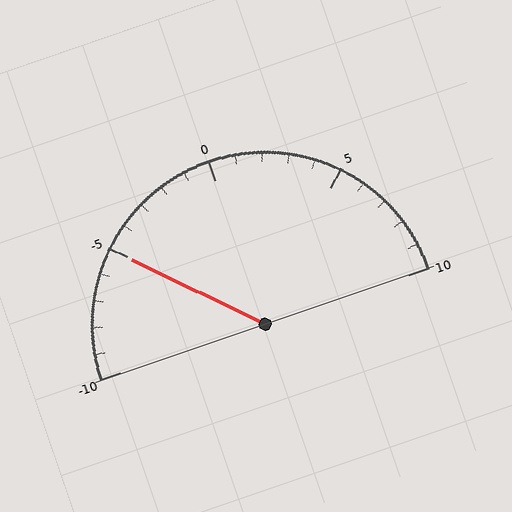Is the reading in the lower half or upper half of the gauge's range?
The reading is in the lower half of the range (-10 to 10).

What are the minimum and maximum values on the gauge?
The gauge ranges from -10 to 10.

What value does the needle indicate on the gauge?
The needle indicates approximately -5.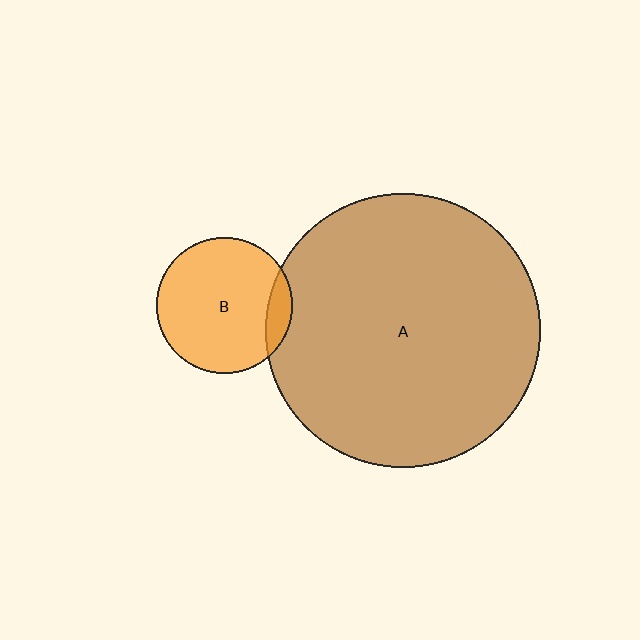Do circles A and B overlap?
Yes.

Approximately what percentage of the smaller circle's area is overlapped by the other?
Approximately 10%.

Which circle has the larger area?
Circle A (brown).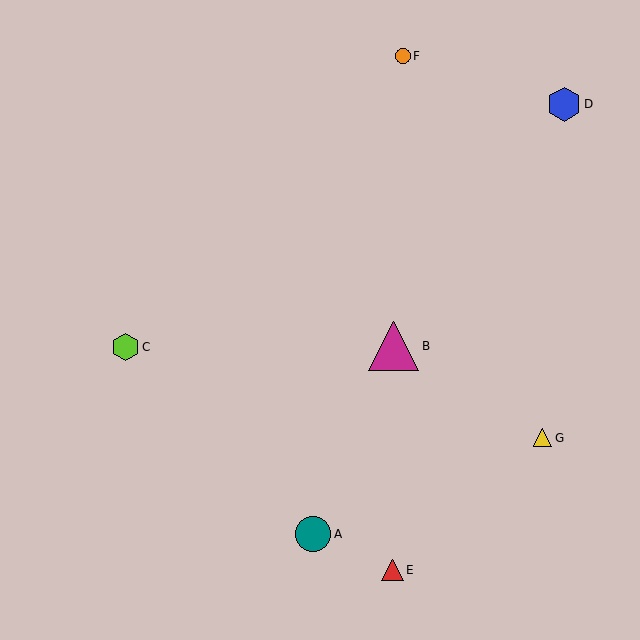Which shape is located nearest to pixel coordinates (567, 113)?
The blue hexagon (labeled D) at (564, 104) is nearest to that location.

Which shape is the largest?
The magenta triangle (labeled B) is the largest.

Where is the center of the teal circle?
The center of the teal circle is at (313, 534).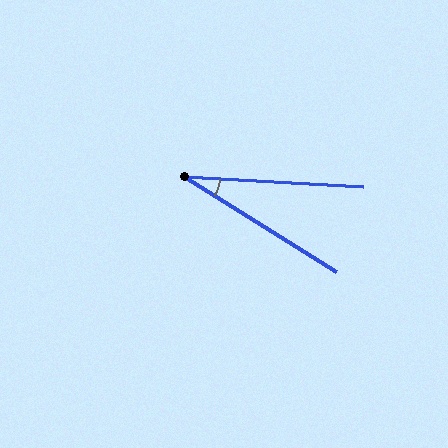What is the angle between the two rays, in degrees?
Approximately 29 degrees.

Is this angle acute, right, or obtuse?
It is acute.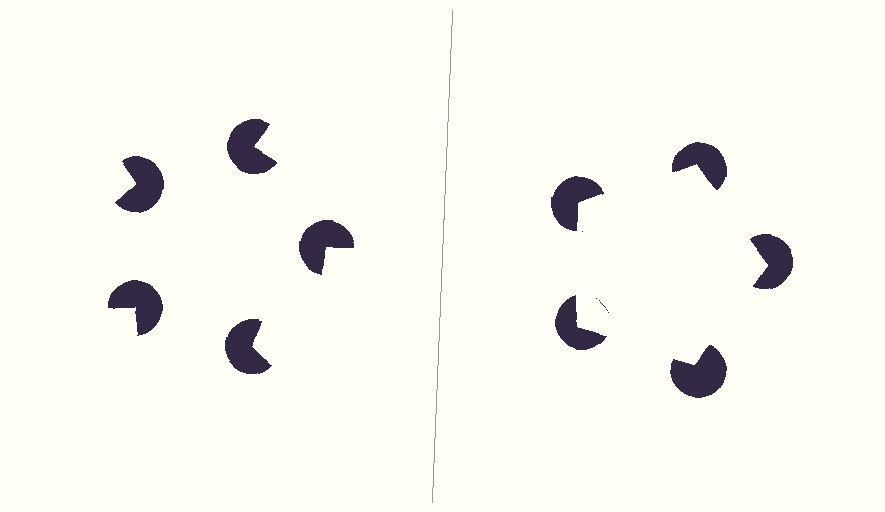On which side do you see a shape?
An illusory pentagon appears on the right side. On the left side the wedge cuts are rotated, so no coherent shape forms.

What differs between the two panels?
The pac-man discs are positioned identically on both sides; only the wedge orientations differ. On the right they align to a pentagon; on the left they are misaligned.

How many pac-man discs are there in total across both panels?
10 — 5 on each side.